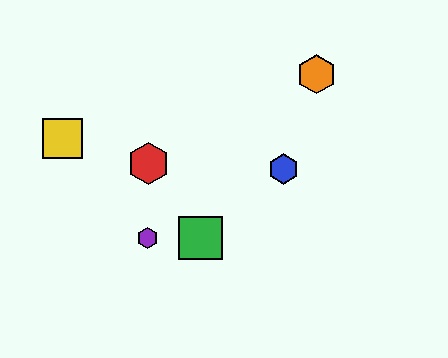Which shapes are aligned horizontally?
The green square, the purple hexagon are aligned horizontally.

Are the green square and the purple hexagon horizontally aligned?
Yes, both are at y≈238.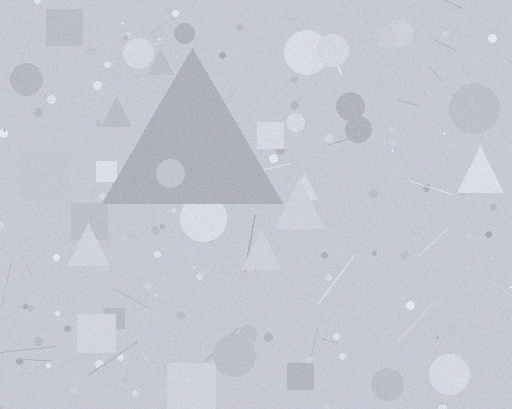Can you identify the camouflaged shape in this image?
The camouflaged shape is a triangle.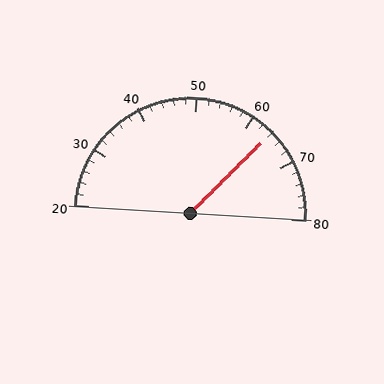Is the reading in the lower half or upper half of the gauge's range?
The reading is in the upper half of the range (20 to 80).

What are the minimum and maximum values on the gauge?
The gauge ranges from 20 to 80.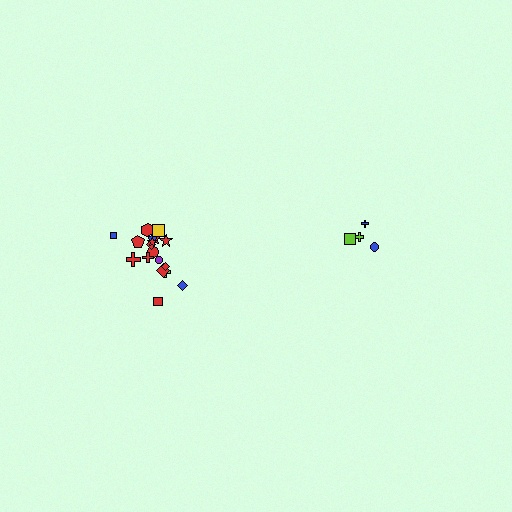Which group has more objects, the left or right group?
The left group.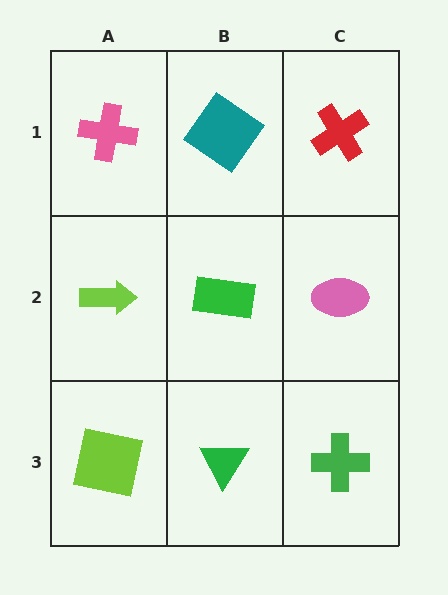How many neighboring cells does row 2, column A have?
3.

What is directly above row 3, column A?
A lime arrow.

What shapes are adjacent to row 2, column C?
A red cross (row 1, column C), a green cross (row 3, column C), a green rectangle (row 2, column B).